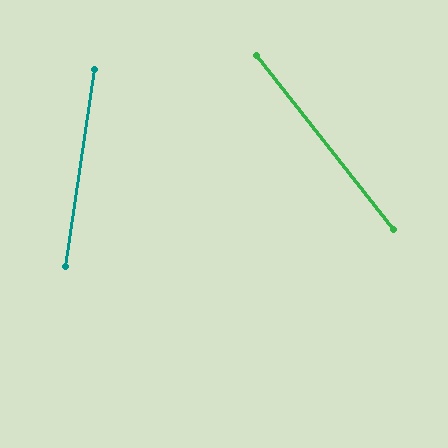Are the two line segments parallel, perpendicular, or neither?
Neither parallel nor perpendicular — they differ by about 47°.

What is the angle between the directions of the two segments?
Approximately 47 degrees.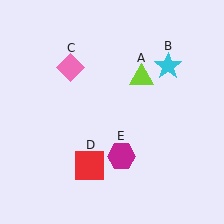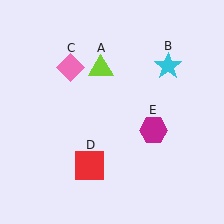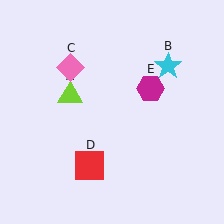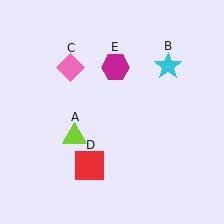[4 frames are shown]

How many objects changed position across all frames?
2 objects changed position: lime triangle (object A), magenta hexagon (object E).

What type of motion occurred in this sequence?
The lime triangle (object A), magenta hexagon (object E) rotated counterclockwise around the center of the scene.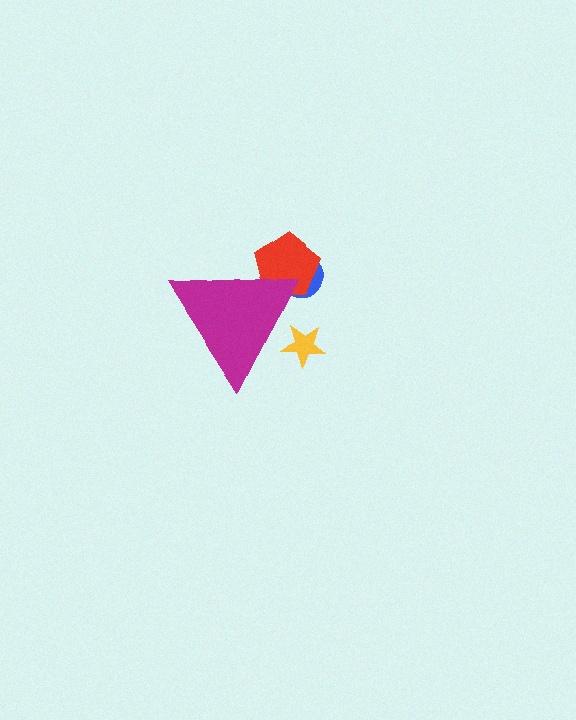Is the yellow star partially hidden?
Yes, the yellow star is partially hidden behind the magenta triangle.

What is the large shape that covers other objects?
A magenta triangle.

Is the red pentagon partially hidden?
Yes, the red pentagon is partially hidden behind the magenta triangle.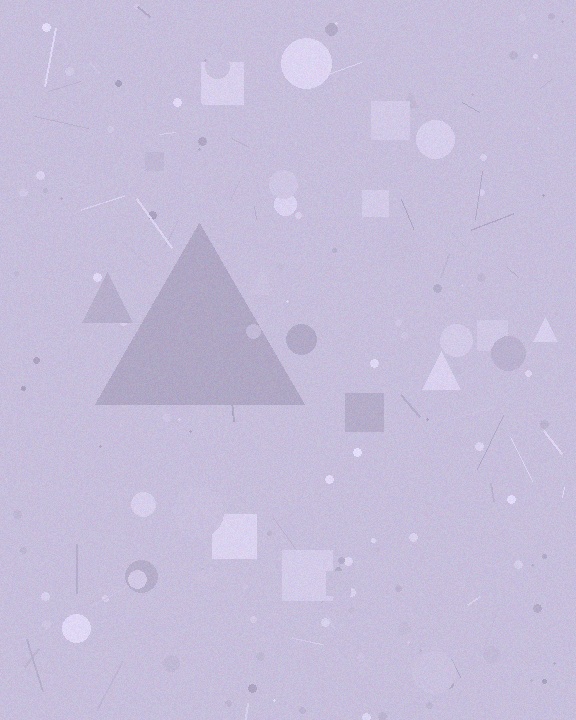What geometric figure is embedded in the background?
A triangle is embedded in the background.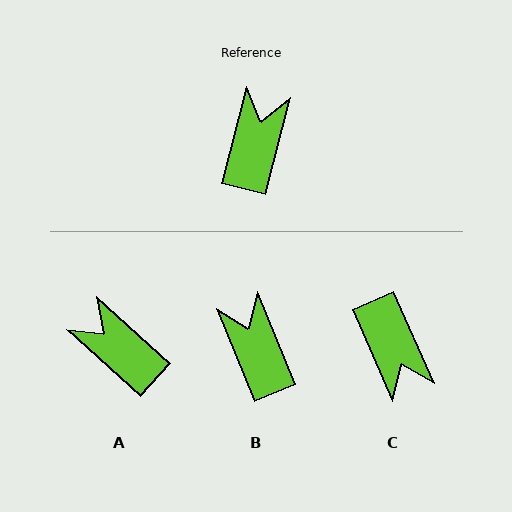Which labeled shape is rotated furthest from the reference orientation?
C, about 142 degrees away.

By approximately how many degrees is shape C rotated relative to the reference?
Approximately 142 degrees clockwise.